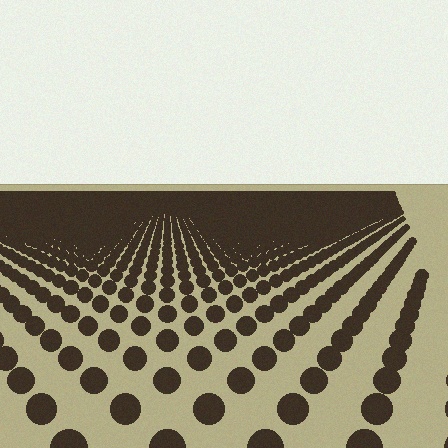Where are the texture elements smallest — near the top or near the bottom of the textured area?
Near the top.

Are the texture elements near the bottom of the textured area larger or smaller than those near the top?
Larger. Near the bottom, elements are closer to the viewer and appear at a bigger on-screen size.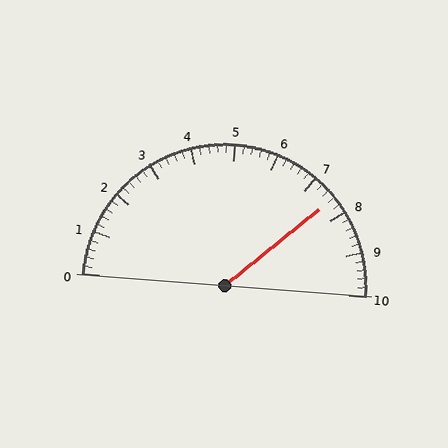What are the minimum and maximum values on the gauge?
The gauge ranges from 0 to 10.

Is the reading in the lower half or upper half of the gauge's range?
The reading is in the upper half of the range (0 to 10).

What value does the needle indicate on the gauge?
The needle indicates approximately 7.6.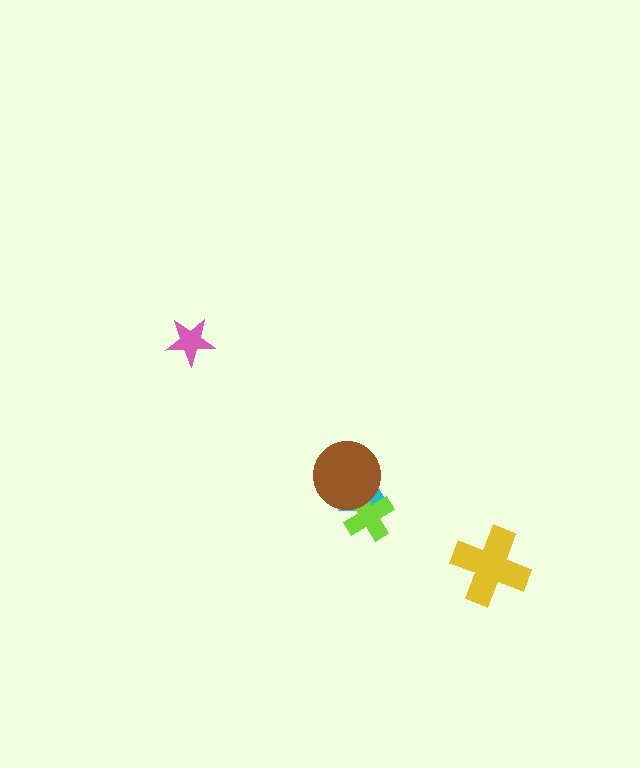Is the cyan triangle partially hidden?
Yes, it is partially covered by another shape.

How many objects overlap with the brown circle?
2 objects overlap with the brown circle.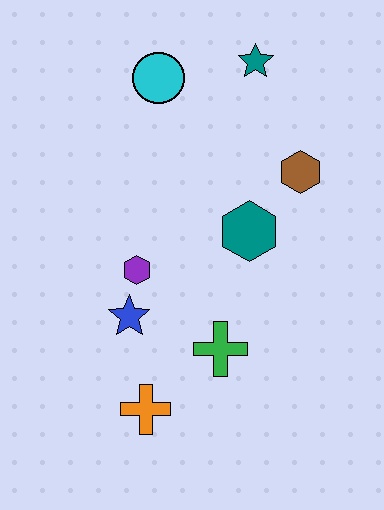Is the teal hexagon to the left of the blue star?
No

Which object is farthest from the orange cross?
The teal star is farthest from the orange cross.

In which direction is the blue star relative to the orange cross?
The blue star is above the orange cross.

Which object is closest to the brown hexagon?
The teal hexagon is closest to the brown hexagon.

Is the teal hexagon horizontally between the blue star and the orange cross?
No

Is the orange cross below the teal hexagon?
Yes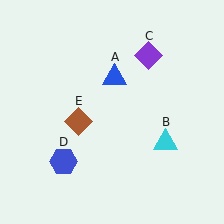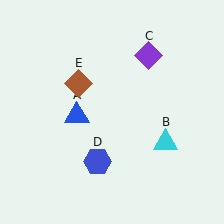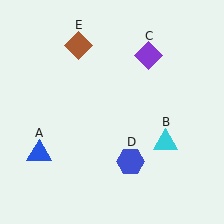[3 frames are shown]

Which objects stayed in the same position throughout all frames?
Cyan triangle (object B) and purple diamond (object C) remained stationary.